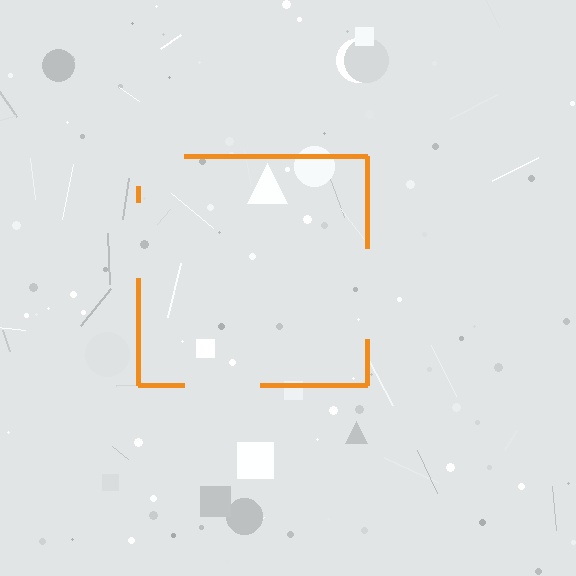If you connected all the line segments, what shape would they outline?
They would outline a square.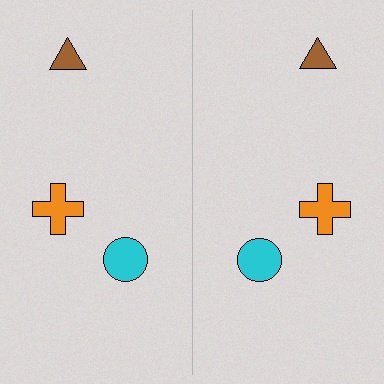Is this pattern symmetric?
Yes, this pattern has bilateral (reflection) symmetry.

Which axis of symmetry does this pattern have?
The pattern has a vertical axis of symmetry running through the center of the image.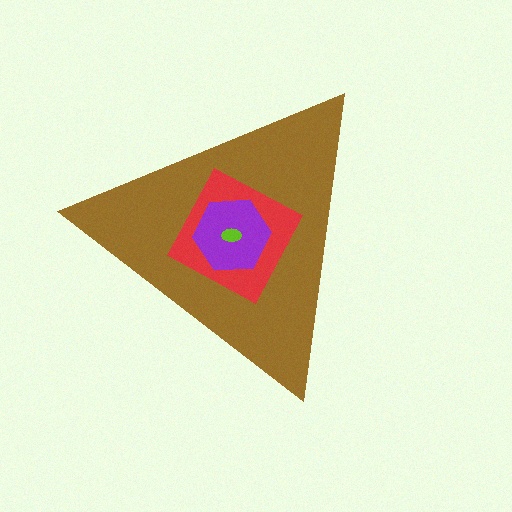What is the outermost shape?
The brown triangle.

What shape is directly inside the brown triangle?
The red square.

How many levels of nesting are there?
4.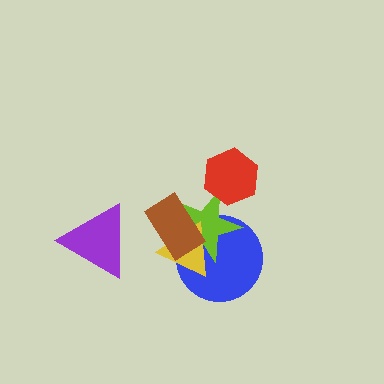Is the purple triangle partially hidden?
No, no other shape covers it.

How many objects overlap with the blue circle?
3 objects overlap with the blue circle.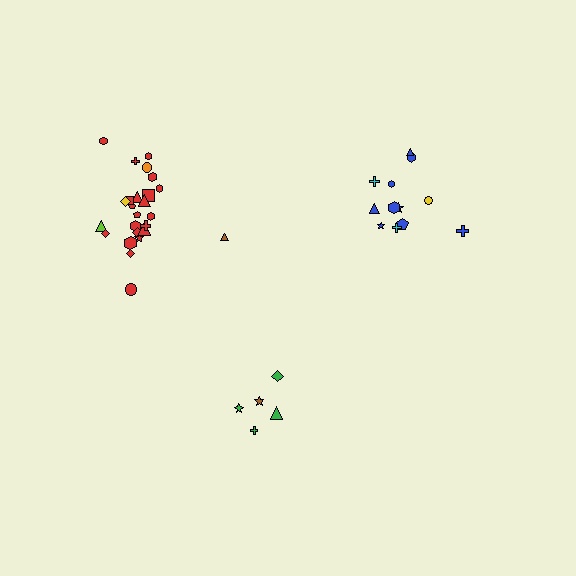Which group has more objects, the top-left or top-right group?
The top-left group.